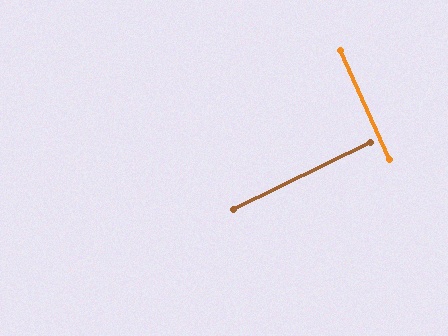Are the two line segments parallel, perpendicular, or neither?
Perpendicular — they meet at approximately 88°.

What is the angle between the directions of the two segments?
Approximately 88 degrees.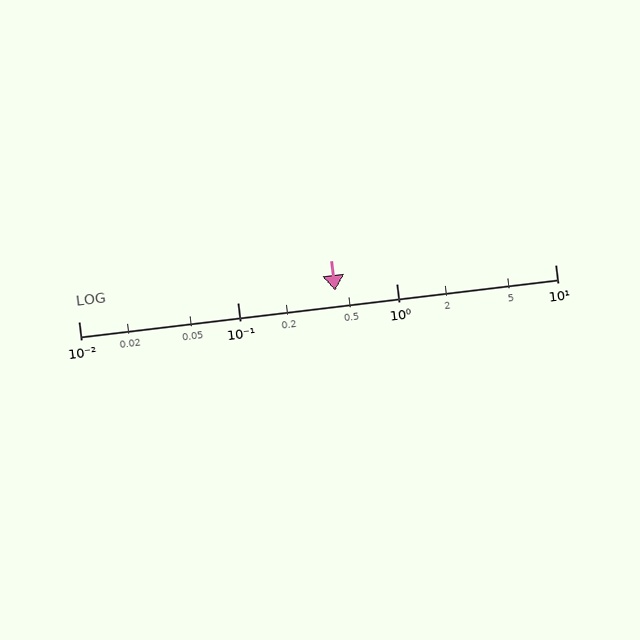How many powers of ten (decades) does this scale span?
The scale spans 3 decades, from 0.01 to 10.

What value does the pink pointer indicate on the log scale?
The pointer indicates approximately 0.41.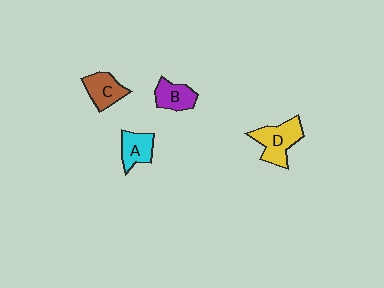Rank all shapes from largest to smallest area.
From largest to smallest: D (yellow), C (brown), B (purple), A (cyan).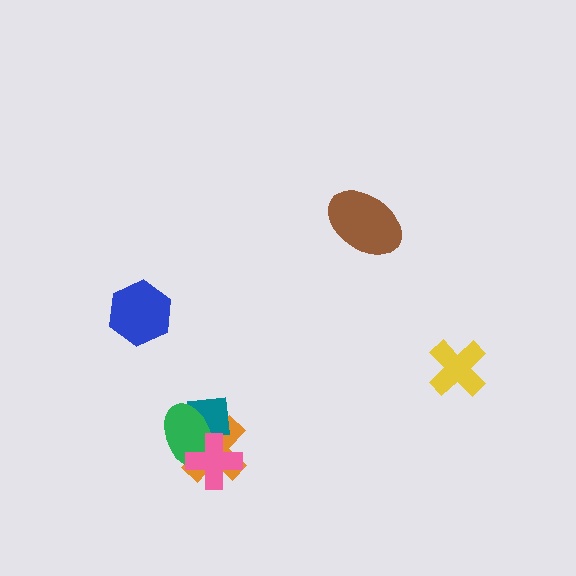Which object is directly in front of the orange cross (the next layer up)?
The teal square is directly in front of the orange cross.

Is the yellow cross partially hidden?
No, no other shape covers it.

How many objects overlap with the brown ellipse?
0 objects overlap with the brown ellipse.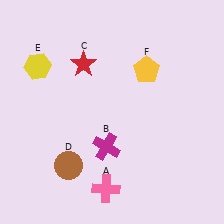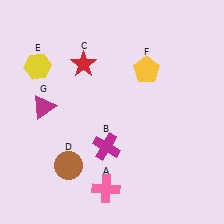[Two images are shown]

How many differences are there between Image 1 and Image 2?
There is 1 difference between the two images.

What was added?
A magenta triangle (G) was added in Image 2.